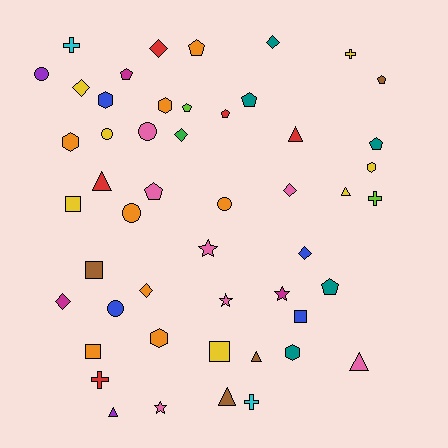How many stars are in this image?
There are 4 stars.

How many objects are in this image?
There are 50 objects.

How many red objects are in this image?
There are 5 red objects.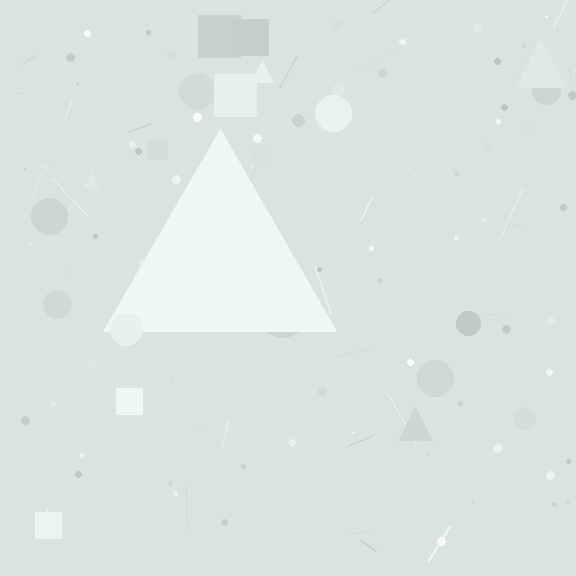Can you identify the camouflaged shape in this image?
The camouflaged shape is a triangle.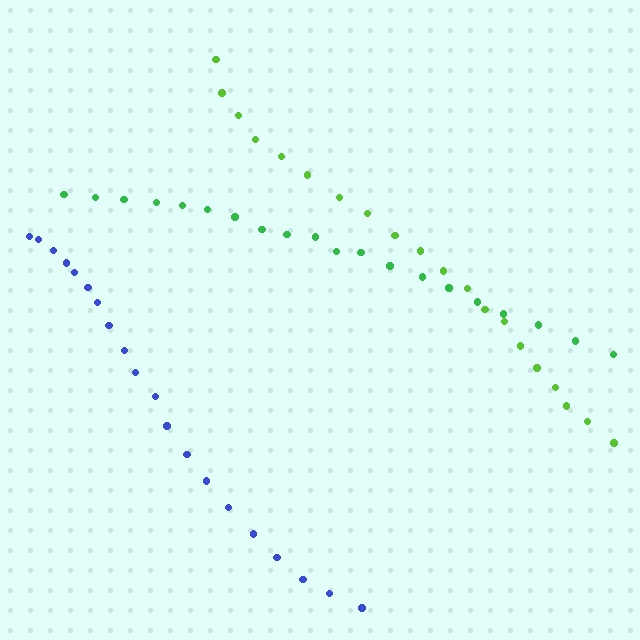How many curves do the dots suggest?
There are 3 distinct paths.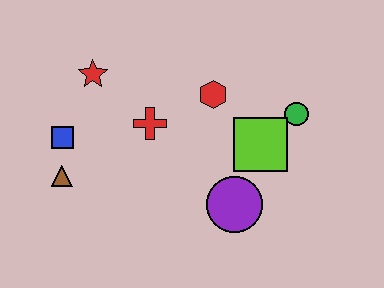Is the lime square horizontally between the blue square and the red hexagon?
No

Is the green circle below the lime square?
No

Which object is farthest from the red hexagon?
The brown triangle is farthest from the red hexagon.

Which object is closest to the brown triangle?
The blue square is closest to the brown triangle.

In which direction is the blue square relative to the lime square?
The blue square is to the left of the lime square.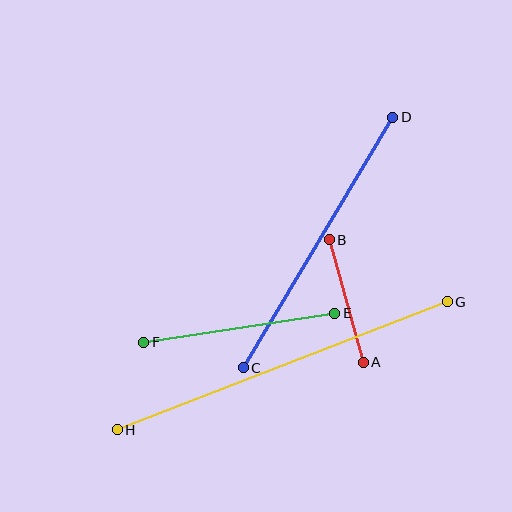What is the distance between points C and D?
The distance is approximately 292 pixels.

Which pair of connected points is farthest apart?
Points G and H are farthest apart.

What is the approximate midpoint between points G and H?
The midpoint is at approximately (282, 366) pixels.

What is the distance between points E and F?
The distance is approximately 193 pixels.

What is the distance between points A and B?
The distance is approximately 127 pixels.